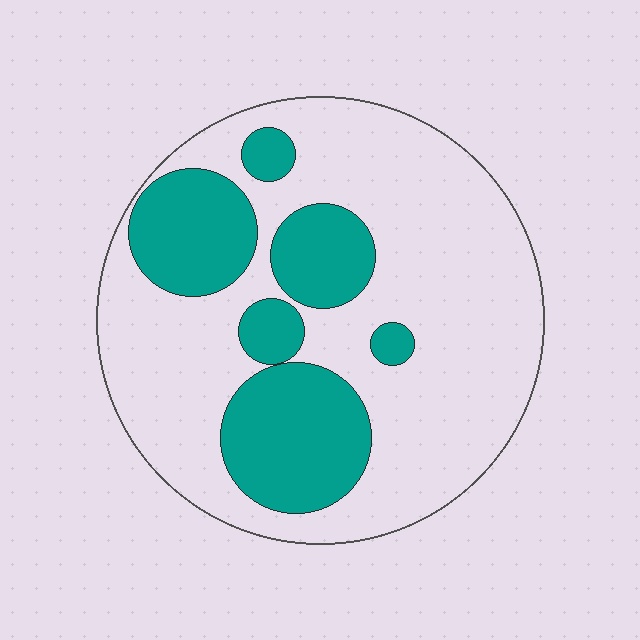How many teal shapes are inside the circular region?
6.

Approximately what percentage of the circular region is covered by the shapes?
Approximately 30%.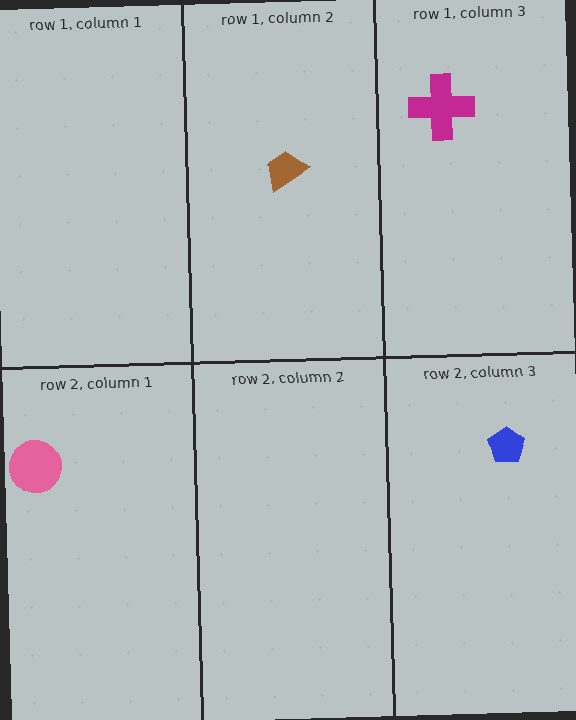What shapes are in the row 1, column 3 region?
The magenta cross.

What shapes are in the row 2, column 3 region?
The blue pentagon.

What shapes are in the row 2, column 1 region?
The pink circle.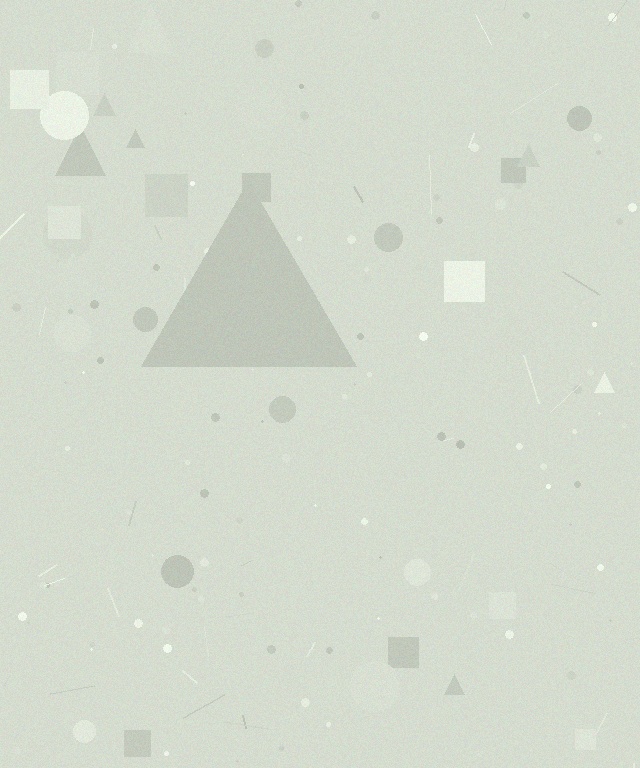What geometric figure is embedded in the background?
A triangle is embedded in the background.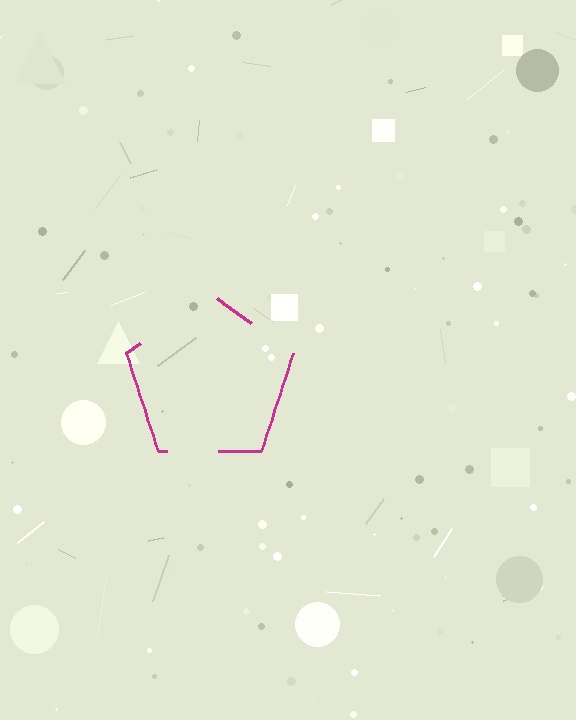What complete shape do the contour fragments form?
The contour fragments form a pentagon.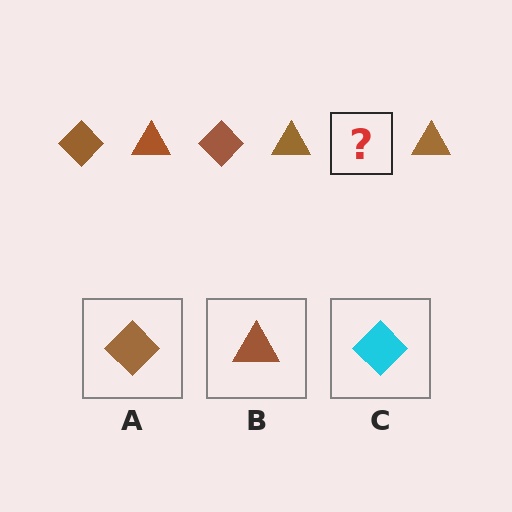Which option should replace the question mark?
Option A.